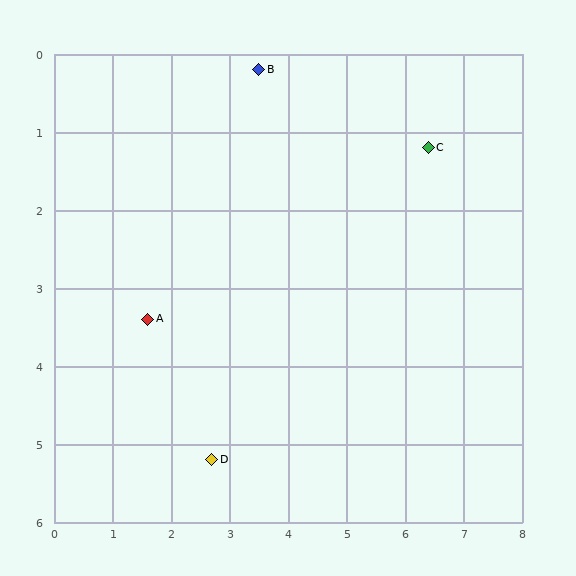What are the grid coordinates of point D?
Point D is at approximately (2.7, 5.2).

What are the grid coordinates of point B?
Point B is at approximately (3.5, 0.2).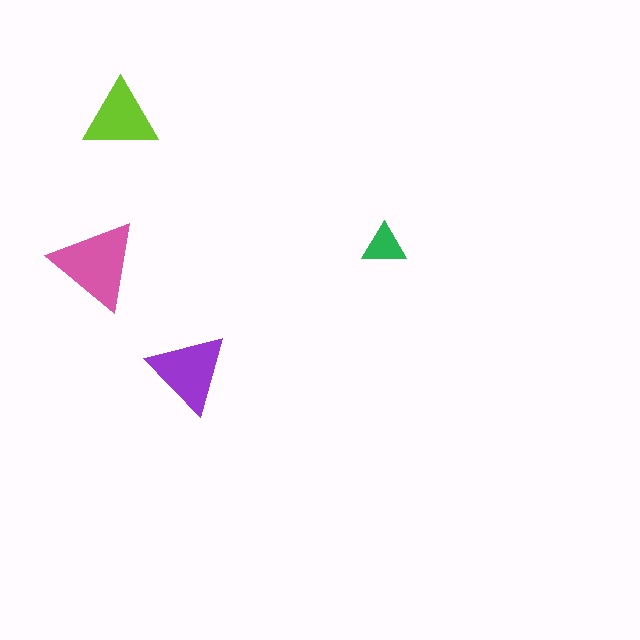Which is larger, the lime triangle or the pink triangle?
The pink one.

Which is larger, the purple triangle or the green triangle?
The purple one.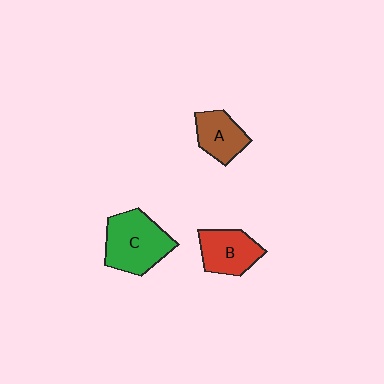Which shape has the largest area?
Shape C (green).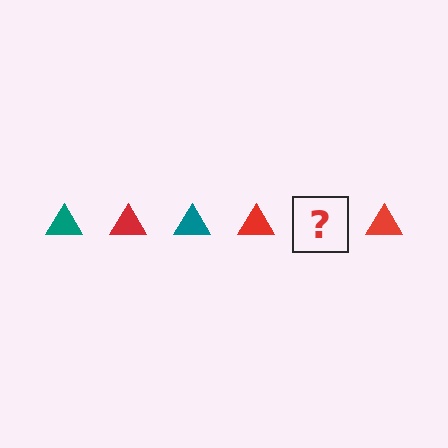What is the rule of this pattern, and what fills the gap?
The rule is that the pattern cycles through teal, red triangles. The gap should be filled with a teal triangle.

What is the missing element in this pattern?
The missing element is a teal triangle.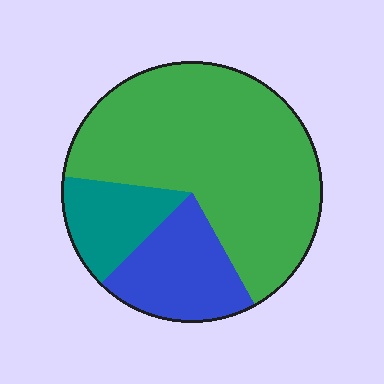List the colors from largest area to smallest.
From largest to smallest: green, blue, teal.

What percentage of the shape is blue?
Blue covers 21% of the shape.